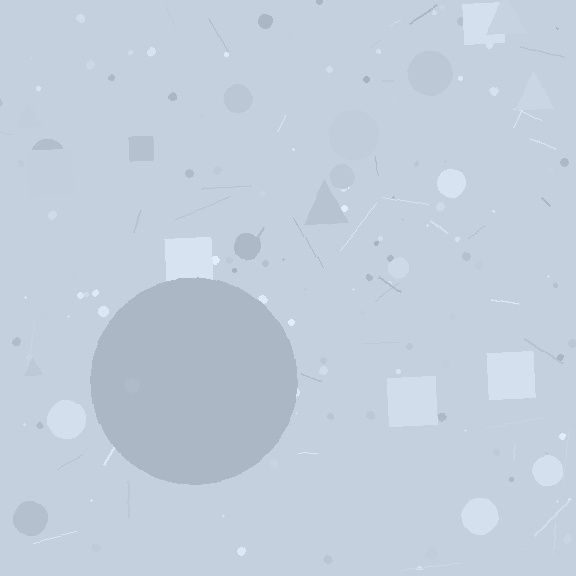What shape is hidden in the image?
A circle is hidden in the image.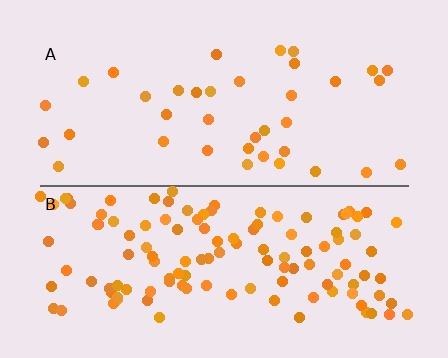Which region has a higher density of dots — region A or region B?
B (the bottom).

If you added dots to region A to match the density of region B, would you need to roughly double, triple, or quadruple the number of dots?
Approximately triple.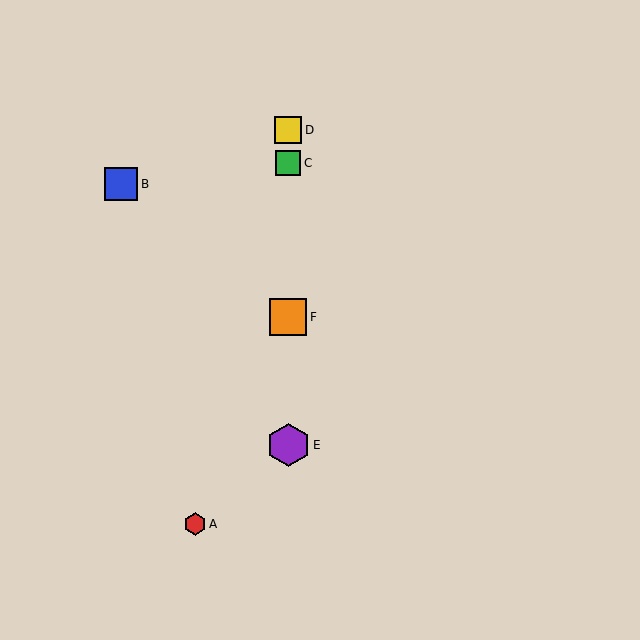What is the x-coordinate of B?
Object B is at x≈121.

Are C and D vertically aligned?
Yes, both are at x≈288.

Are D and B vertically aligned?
No, D is at x≈288 and B is at x≈121.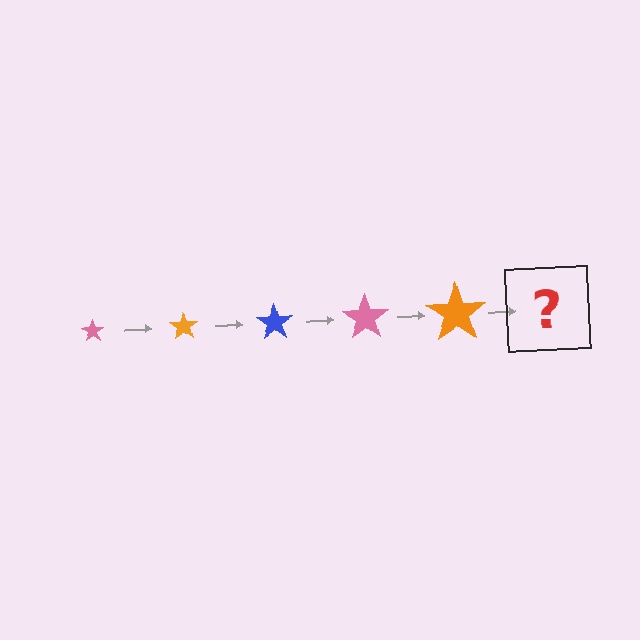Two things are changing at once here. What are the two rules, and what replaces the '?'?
The two rules are that the star grows larger each step and the color cycles through pink, orange, and blue. The '?' should be a blue star, larger than the previous one.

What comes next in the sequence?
The next element should be a blue star, larger than the previous one.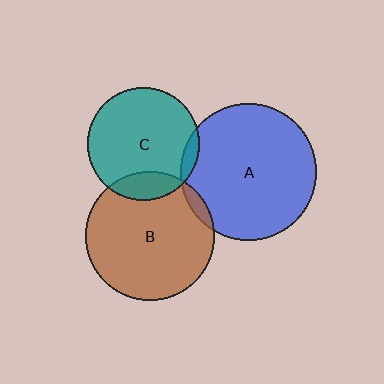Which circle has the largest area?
Circle A (blue).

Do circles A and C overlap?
Yes.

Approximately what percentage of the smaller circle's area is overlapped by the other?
Approximately 5%.